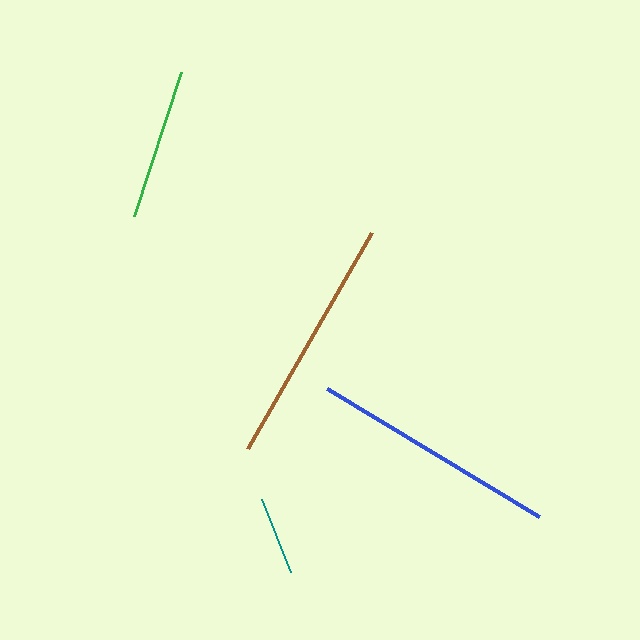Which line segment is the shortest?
The teal line is the shortest at approximately 79 pixels.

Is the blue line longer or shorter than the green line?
The blue line is longer than the green line.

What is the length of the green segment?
The green segment is approximately 151 pixels long.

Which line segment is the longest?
The brown line is the longest at approximately 249 pixels.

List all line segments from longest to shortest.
From longest to shortest: brown, blue, green, teal.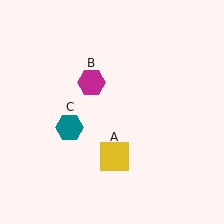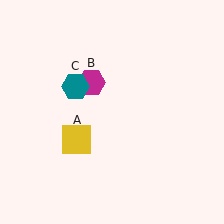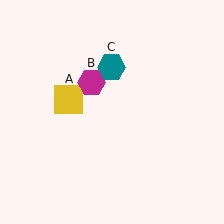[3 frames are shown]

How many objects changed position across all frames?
2 objects changed position: yellow square (object A), teal hexagon (object C).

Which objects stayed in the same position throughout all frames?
Magenta hexagon (object B) remained stationary.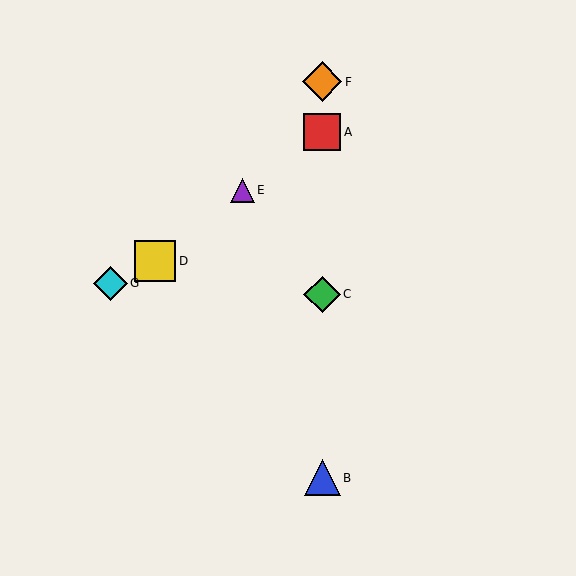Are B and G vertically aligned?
No, B is at x≈322 and G is at x≈110.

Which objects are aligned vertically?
Objects A, B, C, F are aligned vertically.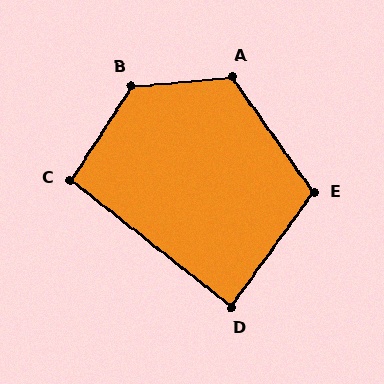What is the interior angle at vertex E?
Approximately 109 degrees (obtuse).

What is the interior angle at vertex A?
Approximately 120 degrees (obtuse).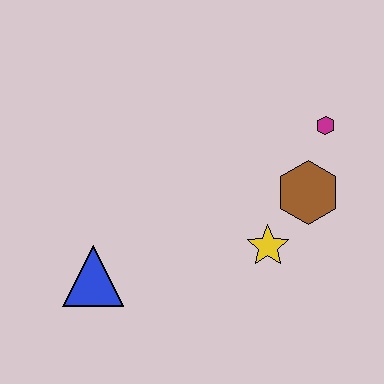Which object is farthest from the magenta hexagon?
The blue triangle is farthest from the magenta hexagon.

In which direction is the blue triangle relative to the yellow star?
The blue triangle is to the left of the yellow star.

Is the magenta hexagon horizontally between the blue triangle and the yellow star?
No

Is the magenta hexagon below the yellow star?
No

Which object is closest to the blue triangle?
The yellow star is closest to the blue triangle.